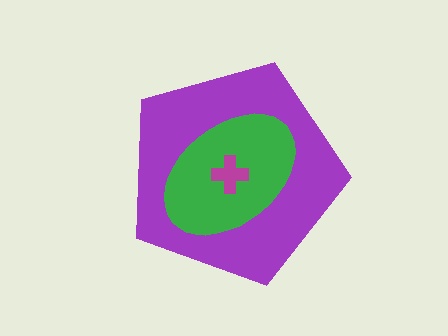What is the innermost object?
The magenta cross.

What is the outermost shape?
The purple pentagon.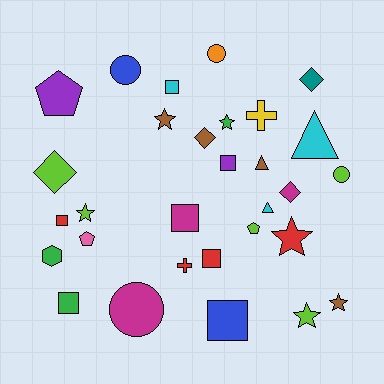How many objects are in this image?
There are 30 objects.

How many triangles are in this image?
There are 3 triangles.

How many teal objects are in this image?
There is 1 teal object.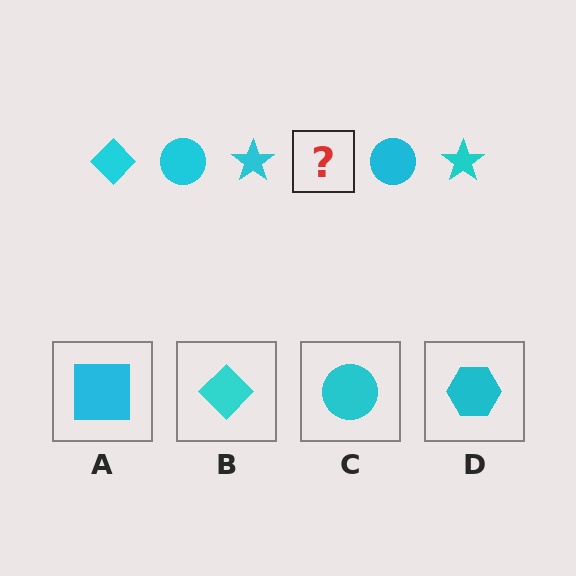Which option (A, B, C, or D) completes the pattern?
B.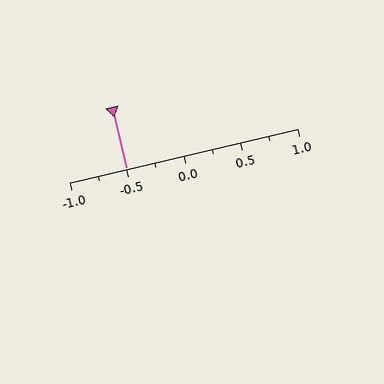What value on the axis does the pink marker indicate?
The marker indicates approximately -0.5.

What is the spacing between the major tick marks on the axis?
The major ticks are spaced 0.5 apart.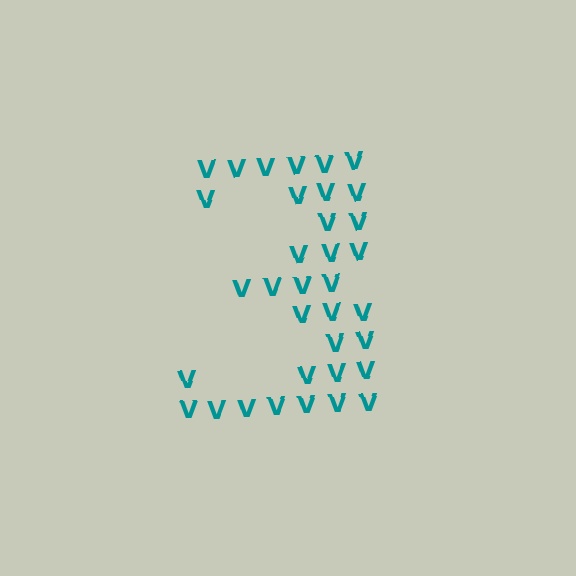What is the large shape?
The large shape is the digit 3.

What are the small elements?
The small elements are letter V's.